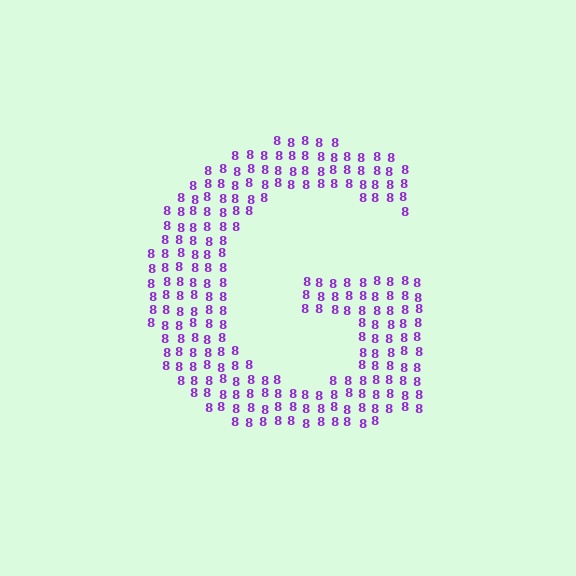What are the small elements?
The small elements are digit 8's.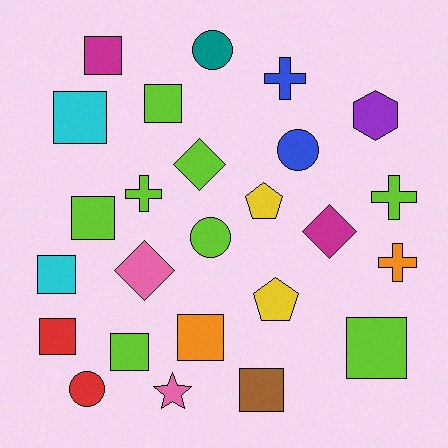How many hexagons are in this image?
There is 1 hexagon.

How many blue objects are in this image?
There are 2 blue objects.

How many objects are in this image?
There are 25 objects.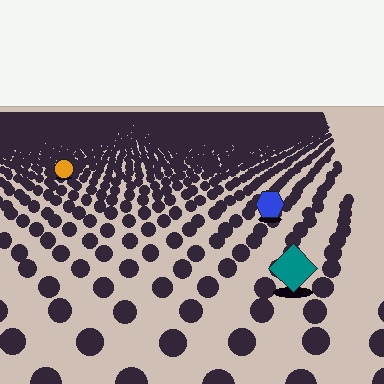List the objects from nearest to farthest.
From nearest to farthest: the teal diamond, the blue hexagon, the orange circle.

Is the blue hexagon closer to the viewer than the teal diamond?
No. The teal diamond is closer — you can tell from the texture gradient: the ground texture is coarser near it.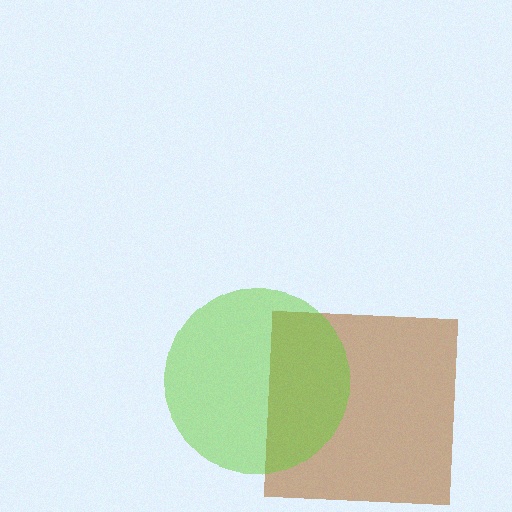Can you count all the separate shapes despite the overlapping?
Yes, there are 2 separate shapes.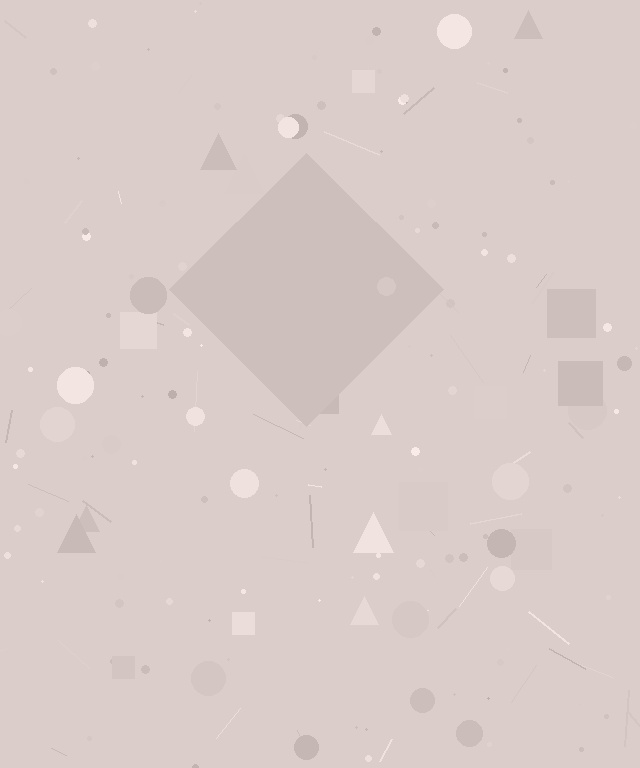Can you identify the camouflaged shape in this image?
The camouflaged shape is a diamond.